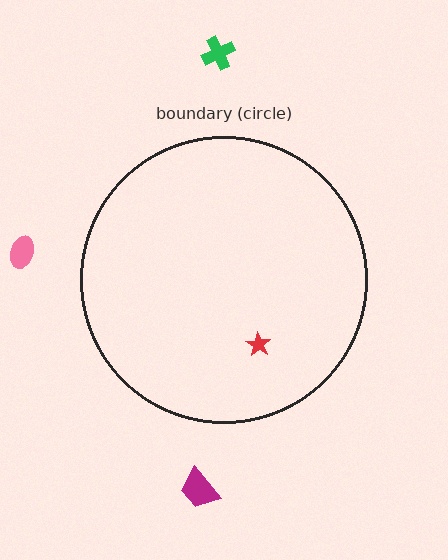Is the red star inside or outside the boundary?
Inside.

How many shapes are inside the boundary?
1 inside, 3 outside.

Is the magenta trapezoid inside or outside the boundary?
Outside.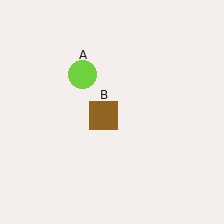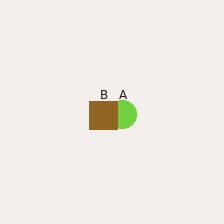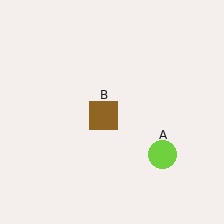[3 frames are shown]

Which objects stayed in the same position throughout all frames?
Brown square (object B) remained stationary.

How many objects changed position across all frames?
1 object changed position: lime circle (object A).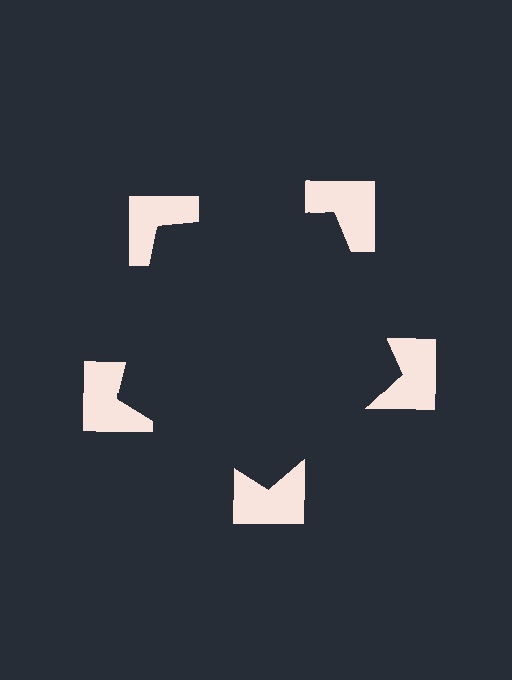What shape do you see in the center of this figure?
An illusory pentagon — its edges are inferred from the aligned wedge cuts in the notched squares, not physically drawn.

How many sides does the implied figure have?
5 sides.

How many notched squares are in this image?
There are 5 — one at each vertex of the illusory pentagon.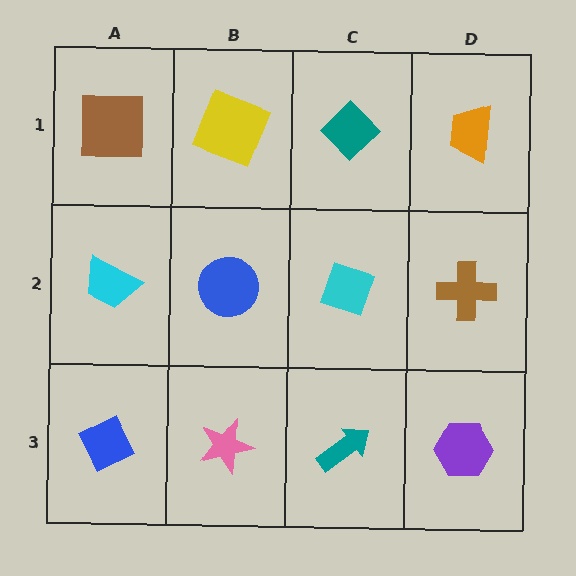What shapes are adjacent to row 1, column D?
A brown cross (row 2, column D), a teal diamond (row 1, column C).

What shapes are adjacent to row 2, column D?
An orange trapezoid (row 1, column D), a purple hexagon (row 3, column D), a cyan diamond (row 2, column C).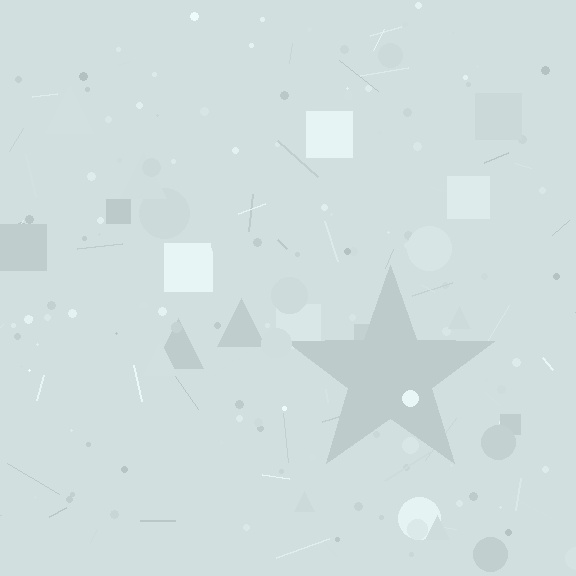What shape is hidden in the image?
A star is hidden in the image.